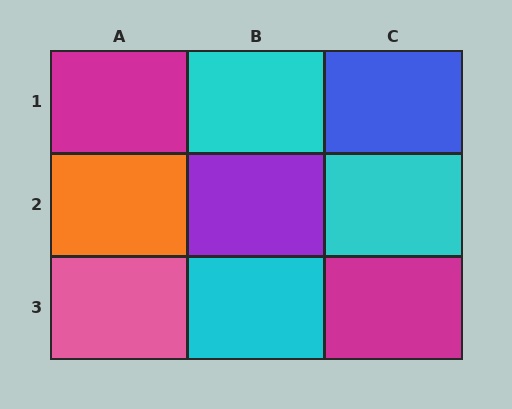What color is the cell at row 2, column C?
Cyan.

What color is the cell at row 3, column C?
Magenta.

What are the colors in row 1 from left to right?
Magenta, cyan, blue.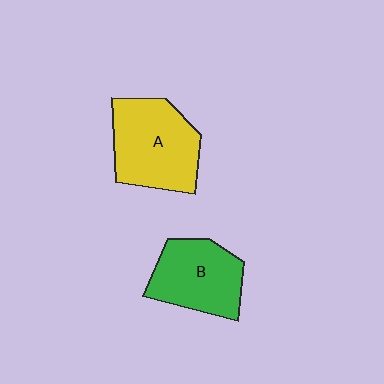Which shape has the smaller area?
Shape B (green).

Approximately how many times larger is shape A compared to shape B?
Approximately 1.2 times.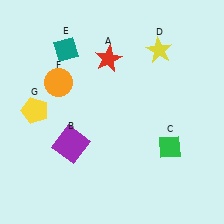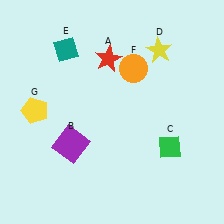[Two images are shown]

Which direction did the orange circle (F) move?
The orange circle (F) moved right.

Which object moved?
The orange circle (F) moved right.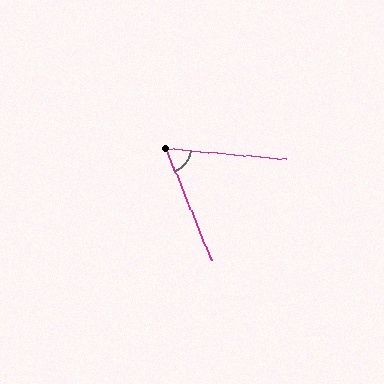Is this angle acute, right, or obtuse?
It is acute.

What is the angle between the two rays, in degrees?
Approximately 63 degrees.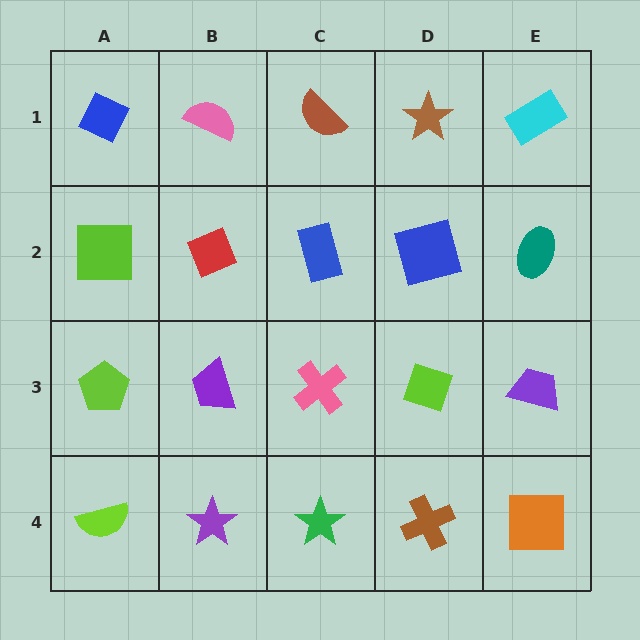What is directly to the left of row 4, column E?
A brown cross.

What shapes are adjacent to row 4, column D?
A lime diamond (row 3, column D), a green star (row 4, column C), an orange square (row 4, column E).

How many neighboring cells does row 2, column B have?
4.